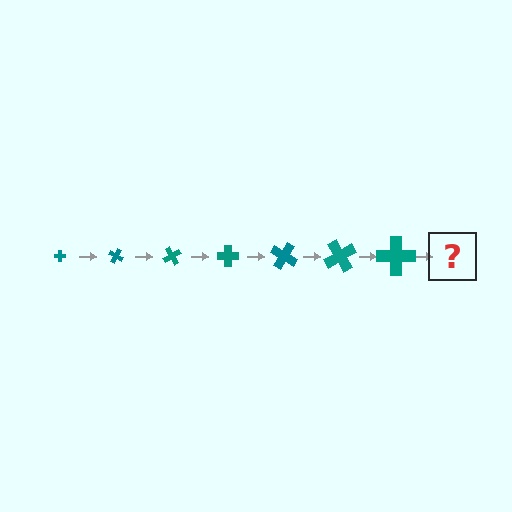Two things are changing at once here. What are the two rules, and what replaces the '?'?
The two rules are that the cross grows larger each step and it rotates 30 degrees each step. The '?' should be a cross, larger than the previous one and rotated 210 degrees from the start.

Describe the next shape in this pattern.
It should be a cross, larger than the previous one and rotated 210 degrees from the start.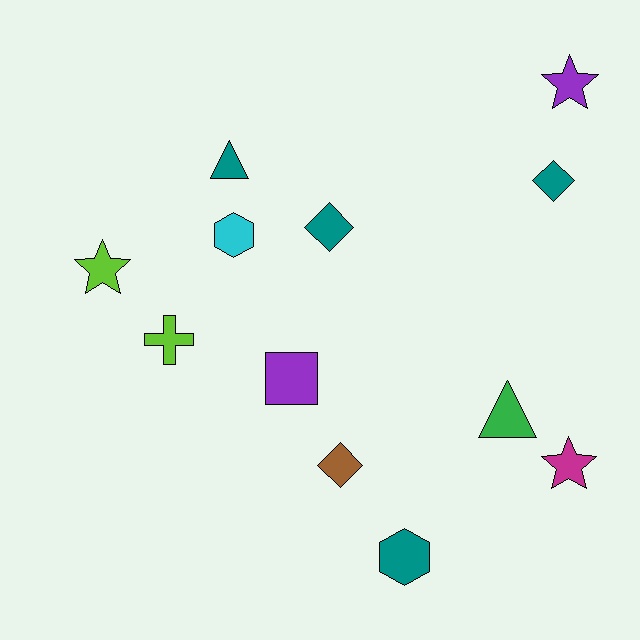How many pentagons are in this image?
There are no pentagons.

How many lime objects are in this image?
There are 2 lime objects.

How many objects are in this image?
There are 12 objects.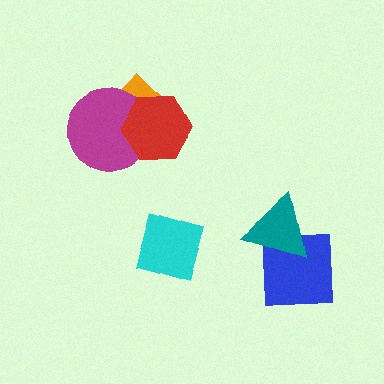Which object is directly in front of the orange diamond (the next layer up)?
The magenta circle is directly in front of the orange diamond.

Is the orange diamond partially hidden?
Yes, it is partially covered by another shape.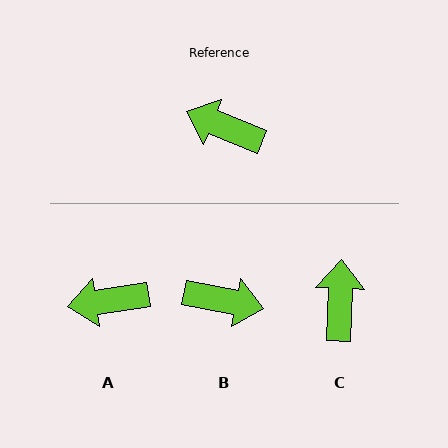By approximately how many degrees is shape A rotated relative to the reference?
Approximately 30 degrees counter-clockwise.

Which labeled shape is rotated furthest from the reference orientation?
B, about 170 degrees away.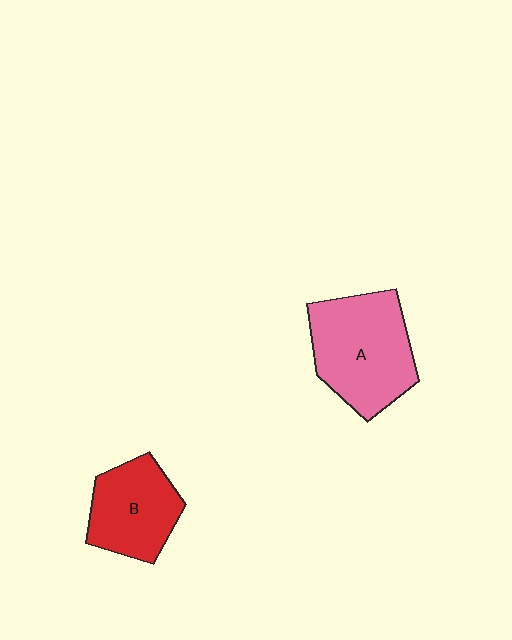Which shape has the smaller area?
Shape B (red).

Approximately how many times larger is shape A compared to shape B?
Approximately 1.4 times.